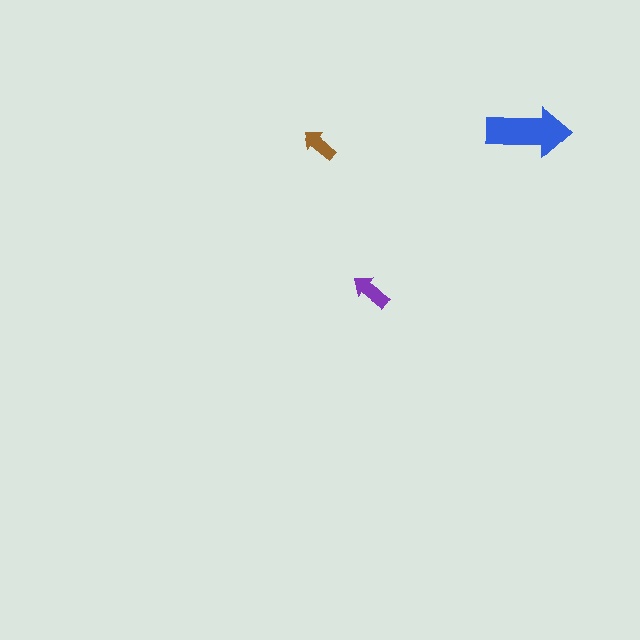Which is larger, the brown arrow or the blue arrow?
The blue one.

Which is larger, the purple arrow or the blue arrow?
The blue one.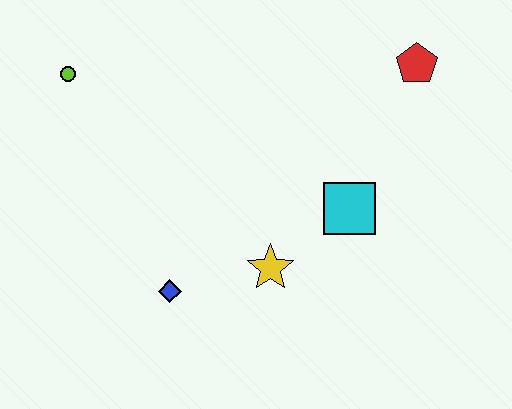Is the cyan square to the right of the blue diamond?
Yes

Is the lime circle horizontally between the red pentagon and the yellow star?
No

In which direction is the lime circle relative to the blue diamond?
The lime circle is above the blue diamond.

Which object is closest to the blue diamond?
The yellow star is closest to the blue diamond.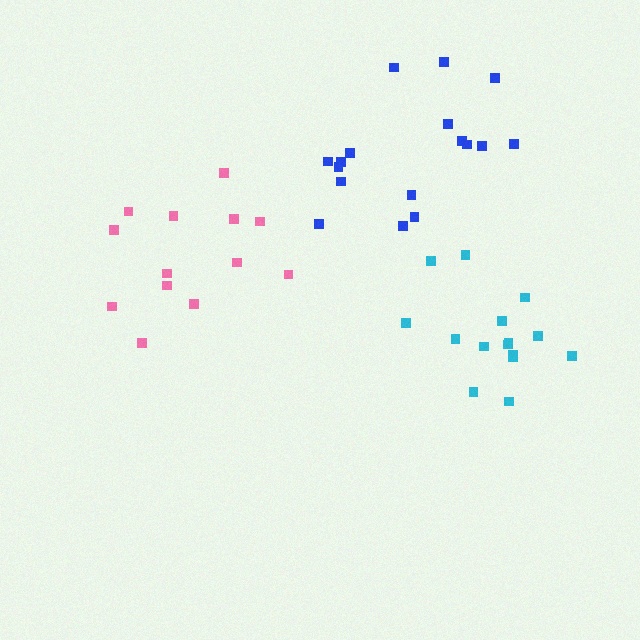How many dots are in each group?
Group 1: 13 dots, Group 2: 15 dots, Group 3: 17 dots (45 total).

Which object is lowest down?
The cyan cluster is bottommost.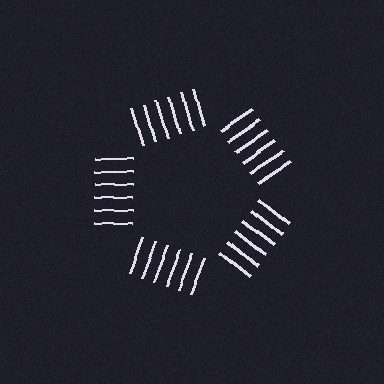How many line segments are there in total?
30 — 6 along each of the 5 edges.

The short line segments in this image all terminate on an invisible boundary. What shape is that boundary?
An illusory pentagon — the line segments terminate on its edges but no continuous stroke is drawn.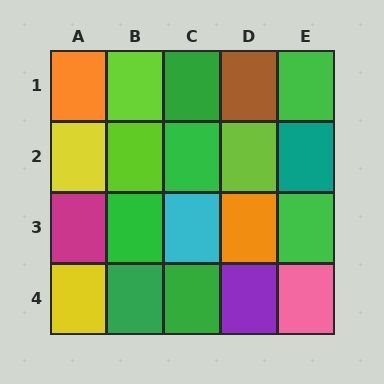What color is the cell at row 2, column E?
Teal.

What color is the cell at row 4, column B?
Green.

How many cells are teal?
1 cell is teal.